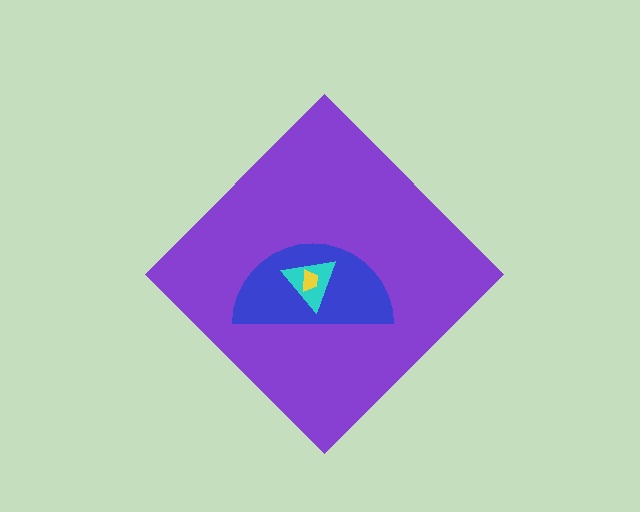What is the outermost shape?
The purple diamond.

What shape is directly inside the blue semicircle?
The cyan triangle.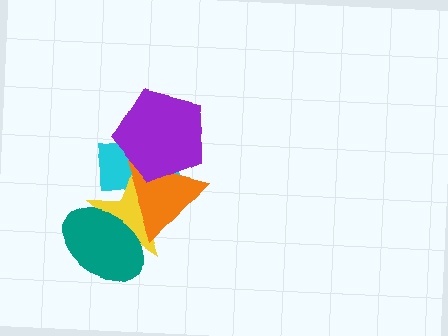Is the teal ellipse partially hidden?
No, no other shape covers it.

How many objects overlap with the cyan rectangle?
3 objects overlap with the cyan rectangle.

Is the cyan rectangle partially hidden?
Yes, it is partially covered by another shape.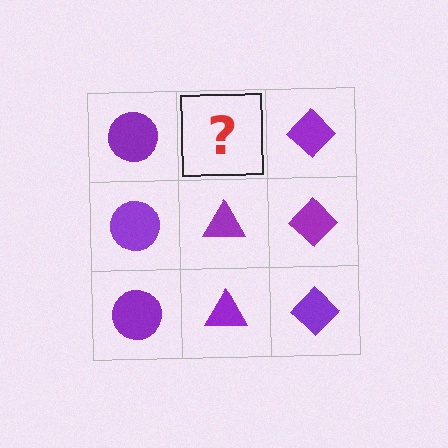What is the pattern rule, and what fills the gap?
The rule is that each column has a consistent shape. The gap should be filled with a purple triangle.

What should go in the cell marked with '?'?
The missing cell should contain a purple triangle.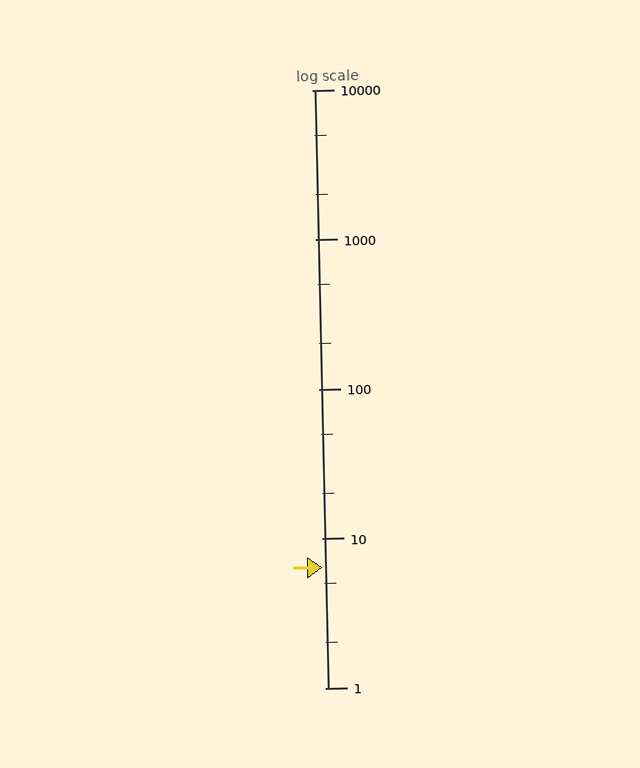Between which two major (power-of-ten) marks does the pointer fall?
The pointer is between 1 and 10.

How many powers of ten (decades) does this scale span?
The scale spans 4 decades, from 1 to 10000.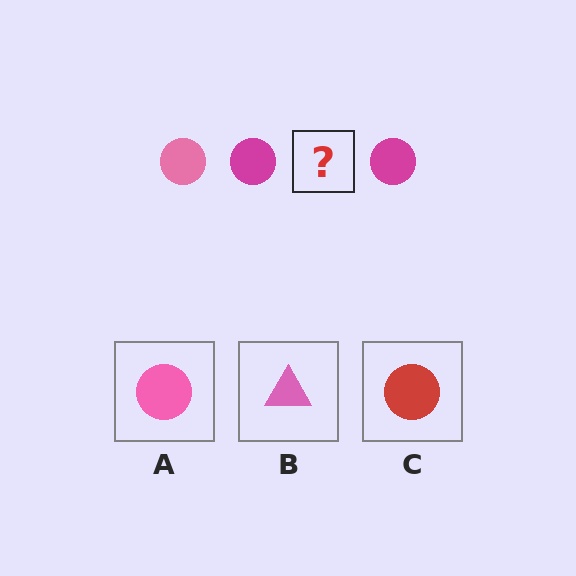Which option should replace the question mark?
Option A.